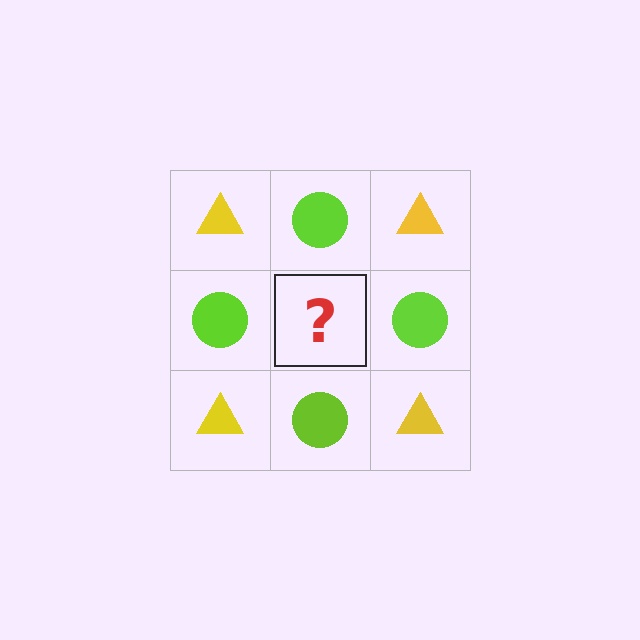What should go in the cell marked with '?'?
The missing cell should contain a yellow triangle.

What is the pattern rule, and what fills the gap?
The rule is that it alternates yellow triangle and lime circle in a checkerboard pattern. The gap should be filled with a yellow triangle.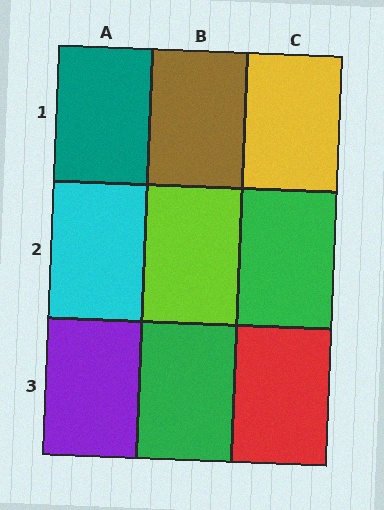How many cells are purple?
1 cell is purple.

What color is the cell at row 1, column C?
Yellow.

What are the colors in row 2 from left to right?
Cyan, lime, green.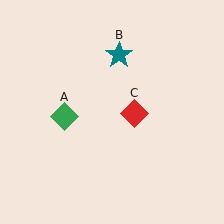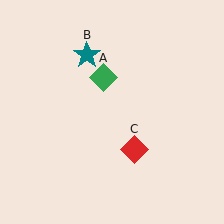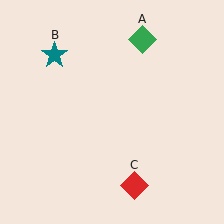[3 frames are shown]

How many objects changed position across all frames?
3 objects changed position: green diamond (object A), teal star (object B), red diamond (object C).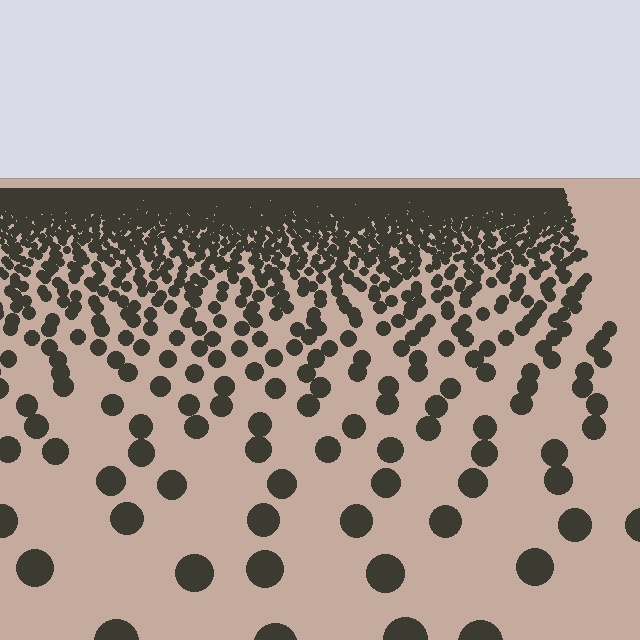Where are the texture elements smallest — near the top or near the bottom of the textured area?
Near the top.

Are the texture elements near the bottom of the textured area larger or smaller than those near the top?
Larger. Near the bottom, elements are closer to the viewer and appear at a bigger on-screen size.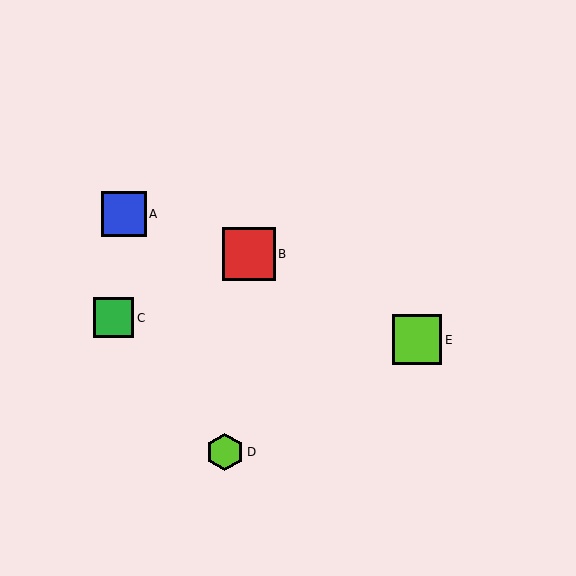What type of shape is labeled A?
Shape A is a blue square.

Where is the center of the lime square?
The center of the lime square is at (417, 340).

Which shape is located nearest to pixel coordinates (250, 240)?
The red square (labeled B) at (249, 254) is nearest to that location.